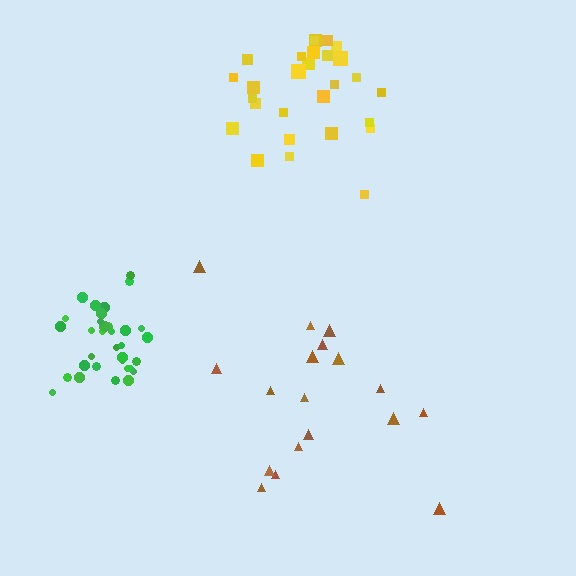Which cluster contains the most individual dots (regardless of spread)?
Green (35).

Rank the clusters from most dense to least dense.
green, yellow, brown.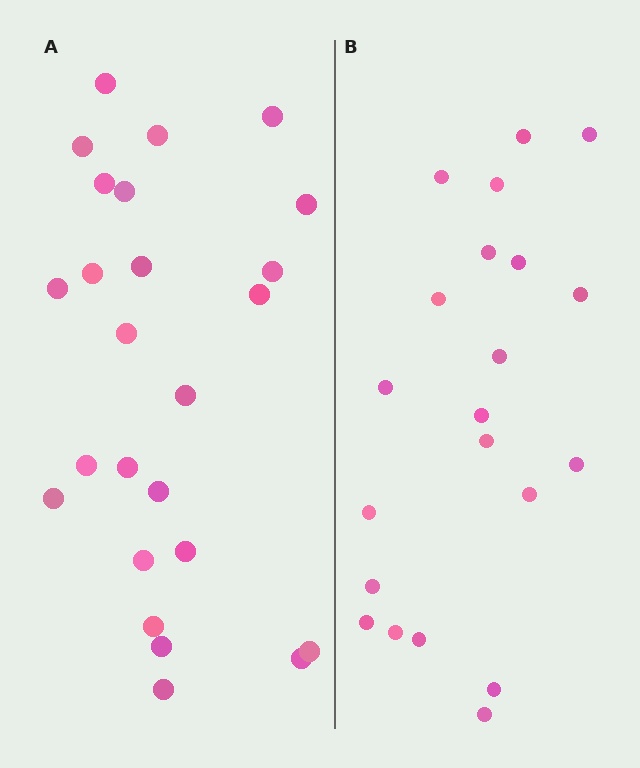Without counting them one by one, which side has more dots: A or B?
Region A (the left region) has more dots.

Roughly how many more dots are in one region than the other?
Region A has about 4 more dots than region B.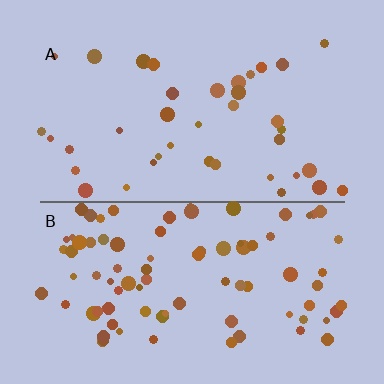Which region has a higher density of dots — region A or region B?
B (the bottom).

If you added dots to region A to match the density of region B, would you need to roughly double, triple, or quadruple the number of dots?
Approximately double.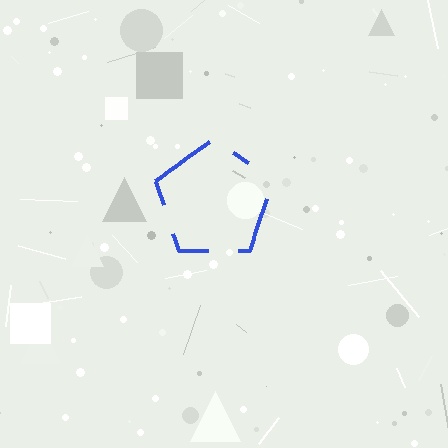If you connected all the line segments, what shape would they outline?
They would outline a pentagon.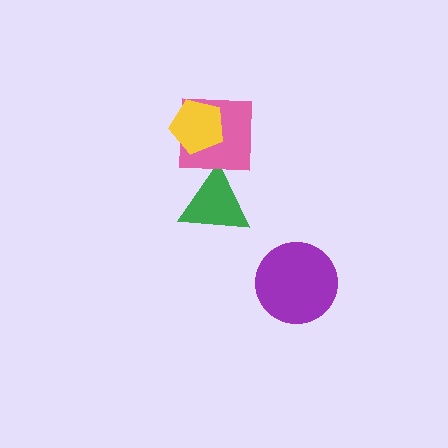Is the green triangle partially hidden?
No, no other shape covers it.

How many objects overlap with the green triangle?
0 objects overlap with the green triangle.